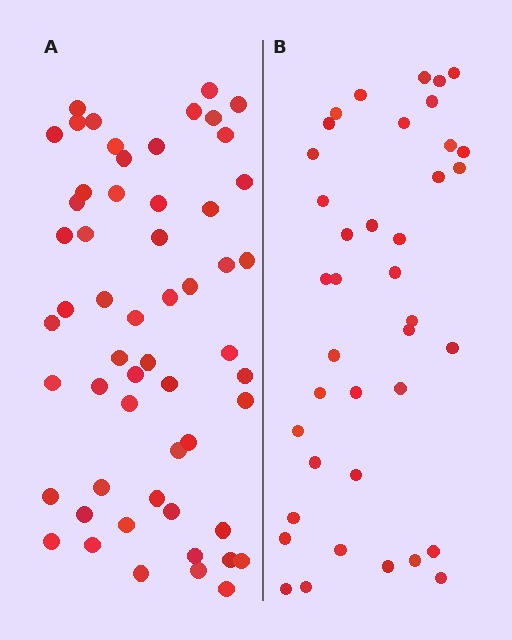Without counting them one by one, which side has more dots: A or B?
Region A (the left region) has more dots.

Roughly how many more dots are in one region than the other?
Region A has approximately 15 more dots than region B.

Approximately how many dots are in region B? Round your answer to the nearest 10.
About 40 dots. (The exact count is 39, which rounds to 40.)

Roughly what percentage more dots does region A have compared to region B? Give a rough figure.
About 45% more.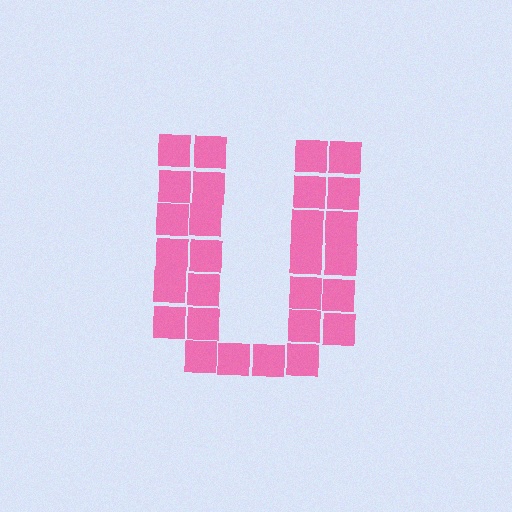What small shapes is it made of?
It is made of small squares.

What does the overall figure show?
The overall figure shows the letter U.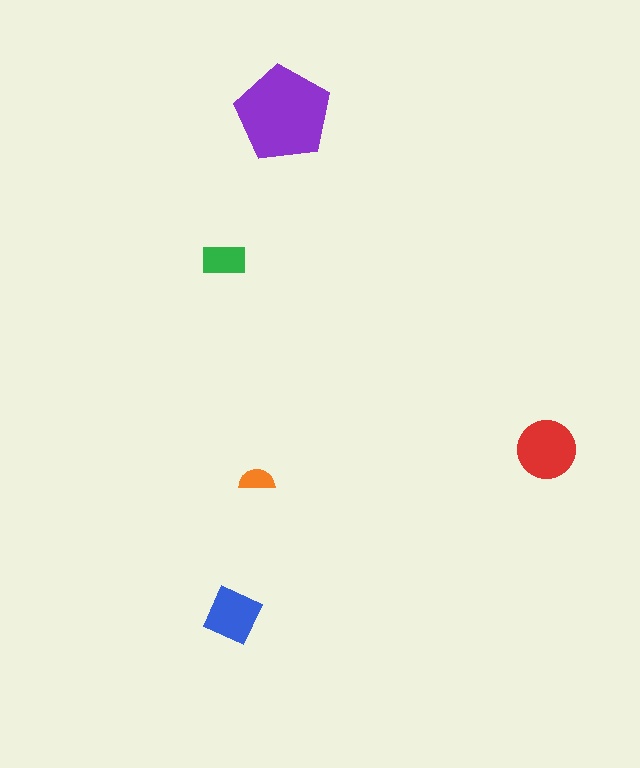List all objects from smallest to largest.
The orange semicircle, the green rectangle, the blue diamond, the red circle, the purple pentagon.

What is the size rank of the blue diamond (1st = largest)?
3rd.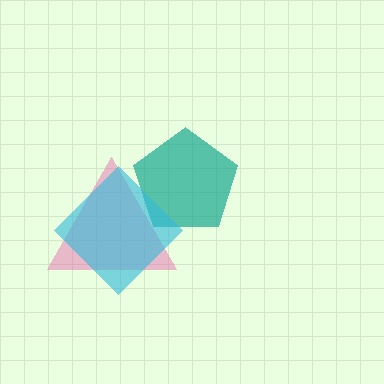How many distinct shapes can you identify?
There are 3 distinct shapes: a pink triangle, a teal pentagon, a cyan diamond.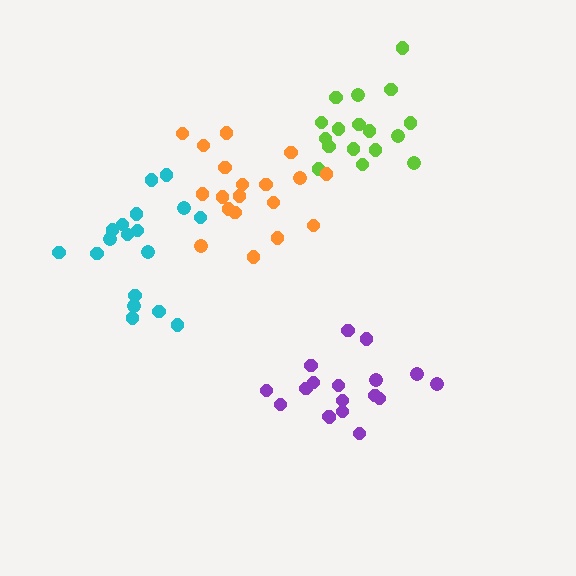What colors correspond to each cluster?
The clusters are colored: purple, lime, cyan, orange.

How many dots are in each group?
Group 1: 18 dots, Group 2: 17 dots, Group 3: 18 dots, Group 4: 19 dots (72 total).